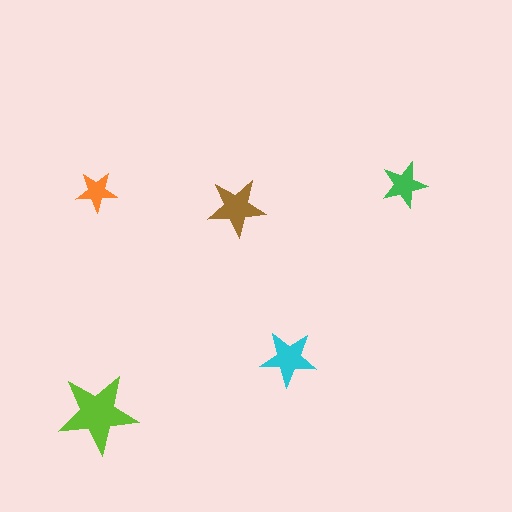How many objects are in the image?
There are 5 objects in the image.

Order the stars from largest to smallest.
the lime one, the brown one, the cyan one, the green one, the orange one.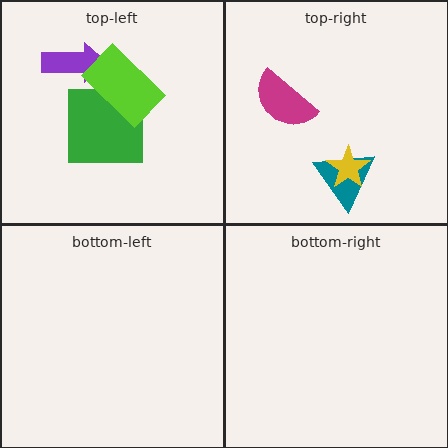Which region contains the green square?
The top-left region.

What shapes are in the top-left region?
The green square, the purple arrow, the lime rectangle.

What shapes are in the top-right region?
The magenta semicircle, the teal triangle, the yellow star.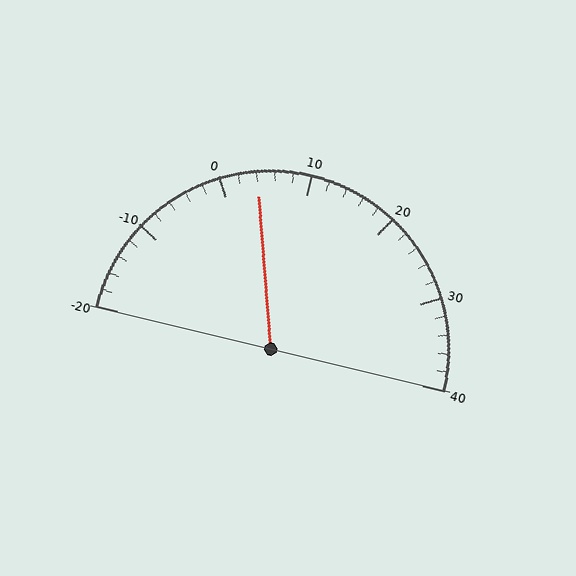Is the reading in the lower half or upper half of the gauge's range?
The reading is in the lower half of the range (-20 to 40).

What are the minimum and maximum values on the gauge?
The gauge ranges from -20 to 40.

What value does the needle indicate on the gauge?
The needle indicates approximately 4.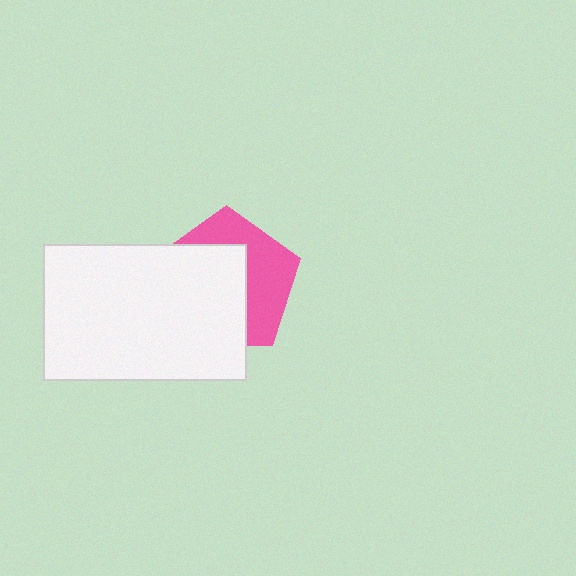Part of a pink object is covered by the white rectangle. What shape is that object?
It is a pentagon.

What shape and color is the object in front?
The object in front is a white rectangle.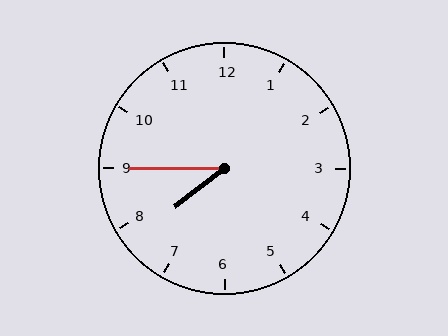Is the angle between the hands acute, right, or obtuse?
It is acute.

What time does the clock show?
7:45.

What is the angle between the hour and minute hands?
Approximately 38 degrees.